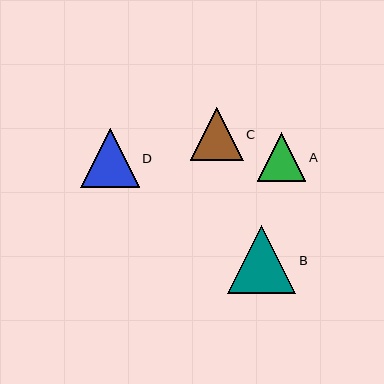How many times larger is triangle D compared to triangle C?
Triangle D is approximately 1.1 times the size of triangle C.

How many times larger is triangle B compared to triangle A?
Triangle B is approximately 1.4 times the size of triangle A.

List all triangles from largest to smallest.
From largest to smallest: B, D, C, A.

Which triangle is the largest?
Triangle B is the largest with a size of approximately 68 pixels.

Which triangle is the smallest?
Triangle A is the smallest with a size of approximately 48 pixels.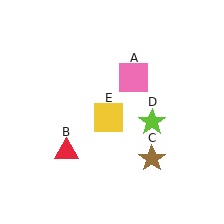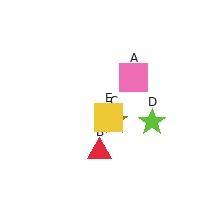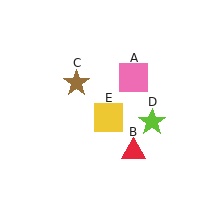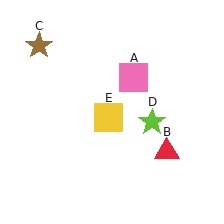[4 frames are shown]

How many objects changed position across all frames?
2 objects changed position: red triangle (object B), brown star (object C).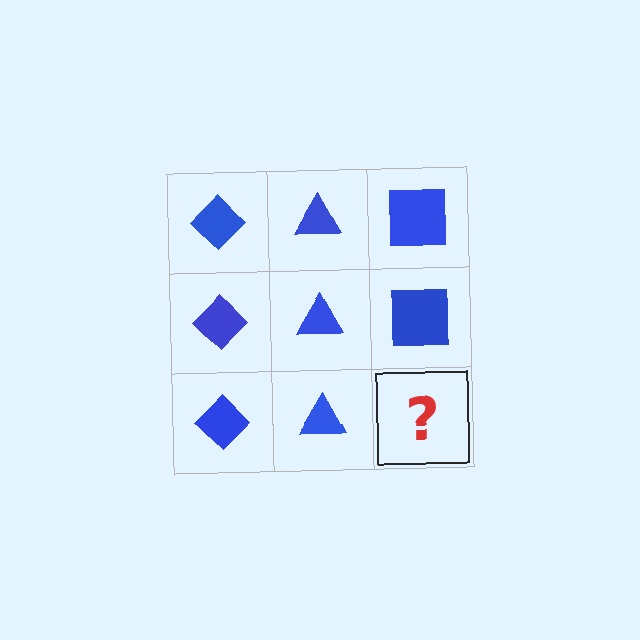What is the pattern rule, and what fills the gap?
The rule is that each column has a consistent shape. The gap should be filled with a blue square.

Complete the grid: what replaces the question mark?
The question mark should be replaced with a blue square.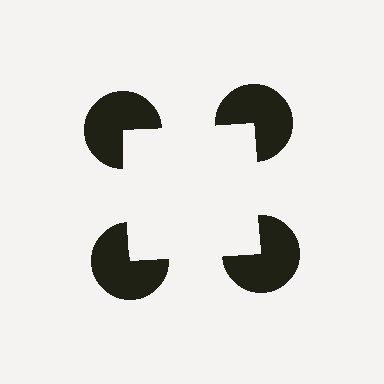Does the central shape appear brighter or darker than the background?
It typically appears slightly brighter than the background, even though no actual brightness change is drawn.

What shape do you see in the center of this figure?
An illusory square — its edges are inferred from the aligned wedge cuts in the pac-man discs, not physically drawn.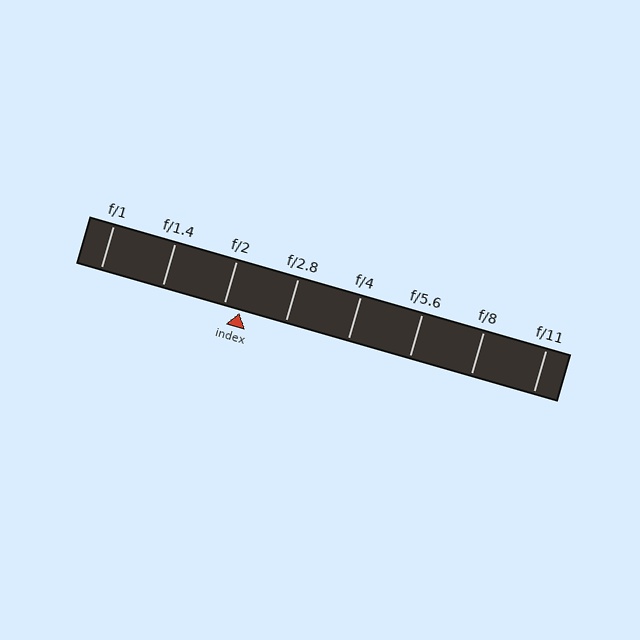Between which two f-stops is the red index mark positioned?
The index mark is between f/2 and f/2.8.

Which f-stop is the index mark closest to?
The index mark is closest to f/2.